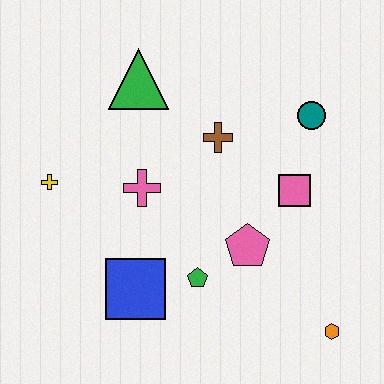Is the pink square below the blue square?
No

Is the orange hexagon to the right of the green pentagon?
Yes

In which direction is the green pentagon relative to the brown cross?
The green pentagon is below the brown cross.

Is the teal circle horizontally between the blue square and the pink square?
No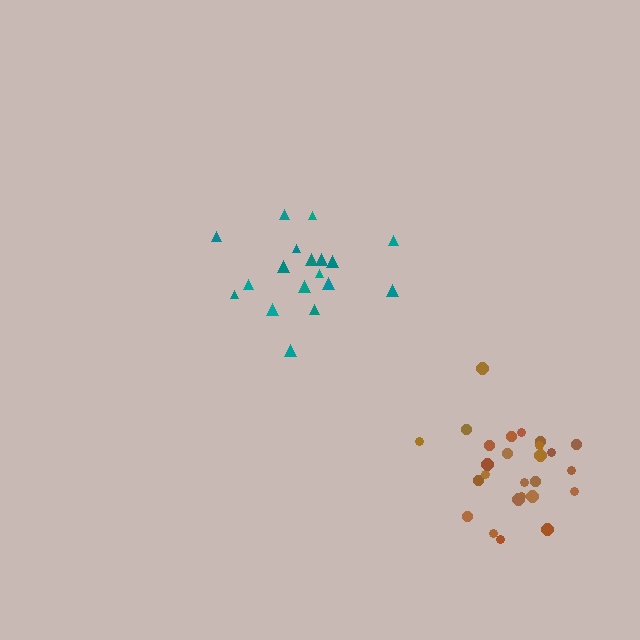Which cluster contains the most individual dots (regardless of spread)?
Brown (26).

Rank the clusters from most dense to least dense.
brown, teal.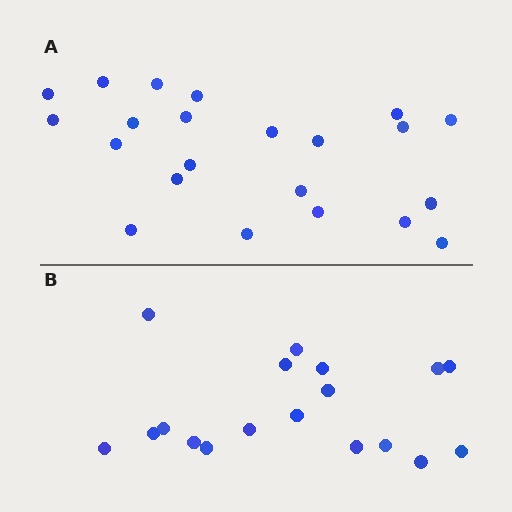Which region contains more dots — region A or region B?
Region A (the top region) has more dots.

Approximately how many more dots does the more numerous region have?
Region A has about 4 more dots than region B.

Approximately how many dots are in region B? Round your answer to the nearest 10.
About 20 dots. (The exact count is 18, which rounds to 20.)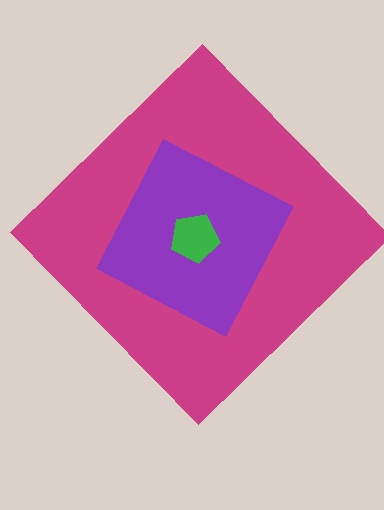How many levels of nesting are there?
3.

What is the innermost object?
The green pentagon.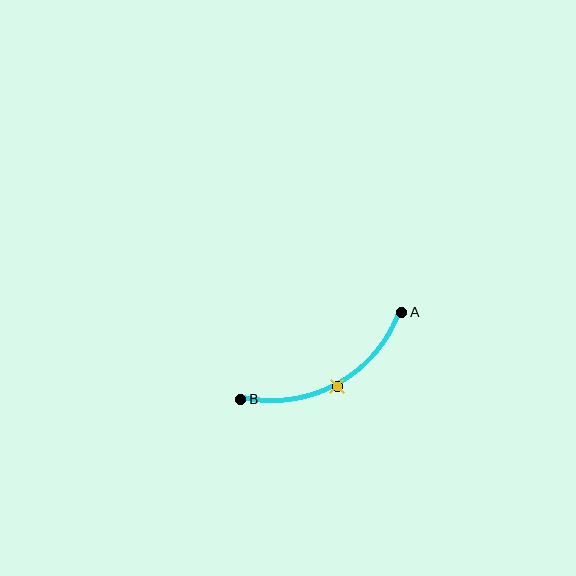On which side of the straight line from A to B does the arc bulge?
The arc bulges below the straight line connecting A and B.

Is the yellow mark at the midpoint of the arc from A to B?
Yes. The yellow mark lies on the arc at equal arc-length from both A and B — it is the arc midpoint.